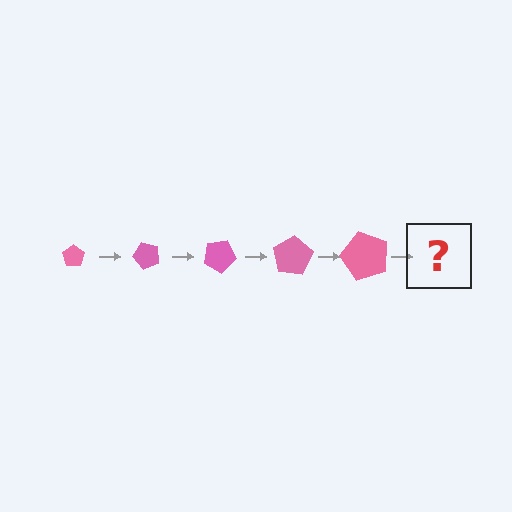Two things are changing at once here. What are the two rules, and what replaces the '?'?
The two rules are that the pentagon grows larger each step and it rotates 50 degrees each step. The '?' should be a pentagon, larger than the previous one and rotated 250 degrees from the start.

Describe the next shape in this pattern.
It should be a pentagon, larger than the previous one and rotated 250 degrees from the start.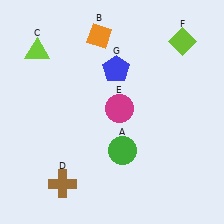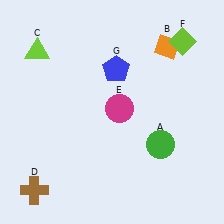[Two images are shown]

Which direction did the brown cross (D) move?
The brown cross (D) moved left.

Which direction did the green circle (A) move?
The green circle (A) moved right.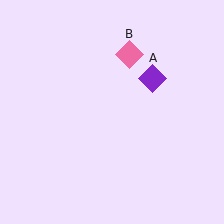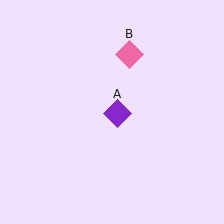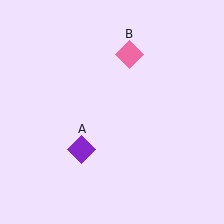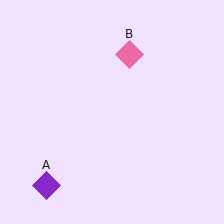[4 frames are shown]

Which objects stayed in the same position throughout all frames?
Pink diamond (object B) remained stationary.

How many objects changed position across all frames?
1 object changed position: purple diamond (object A).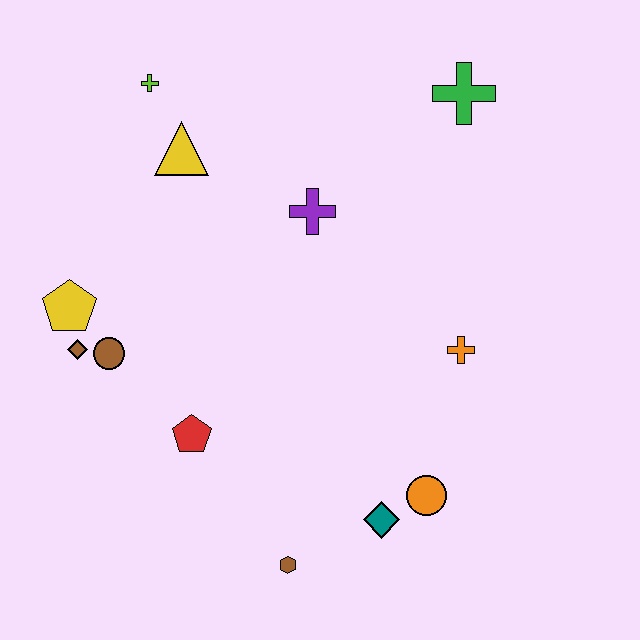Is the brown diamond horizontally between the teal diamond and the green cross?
No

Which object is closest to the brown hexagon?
The teal diamond is closest to the brown hexagon.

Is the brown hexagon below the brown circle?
Yes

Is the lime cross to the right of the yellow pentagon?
Yes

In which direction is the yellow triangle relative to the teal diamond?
The yellow triangle is above the teal diamond.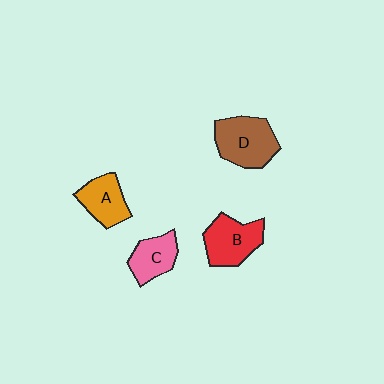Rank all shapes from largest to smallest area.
From largest to smallest: D (brown), B (red), A (orange), C (pink).